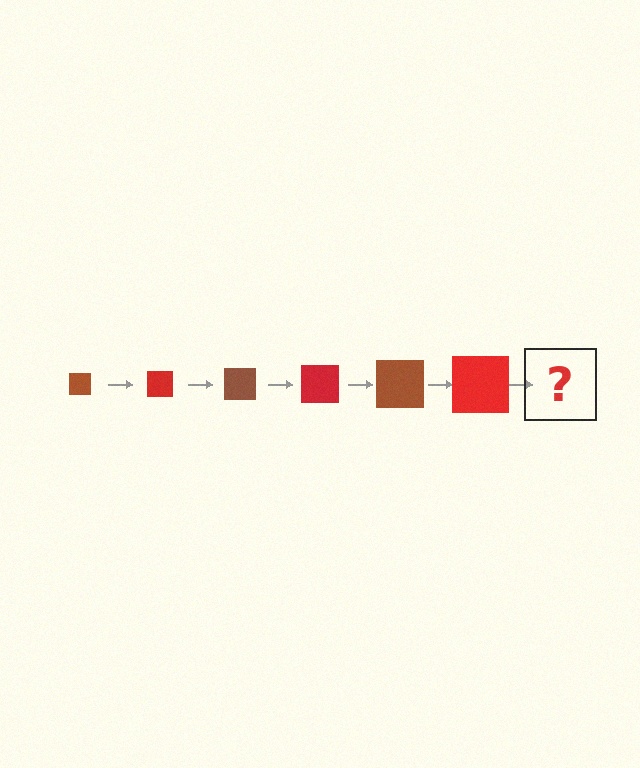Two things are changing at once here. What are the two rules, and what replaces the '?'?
The two rules are that the square grows larger each step and the color cycles through brown and red. The '?' should be a brown square, larger than the previous one.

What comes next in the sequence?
The next element should be a brown square, larger than the previous one.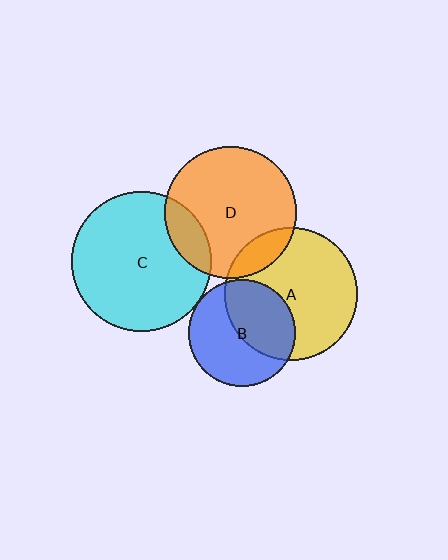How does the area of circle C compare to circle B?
Approximately 1.7 times.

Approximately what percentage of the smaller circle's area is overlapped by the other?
Approximately 15%.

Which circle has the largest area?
Circle C (cyan).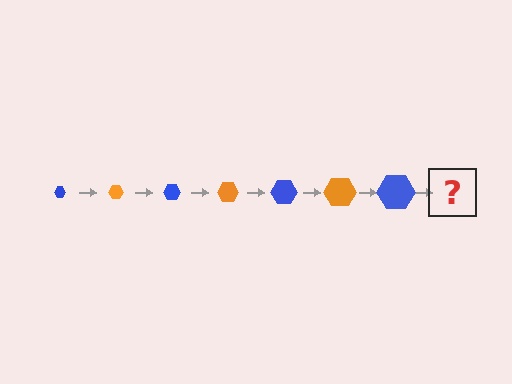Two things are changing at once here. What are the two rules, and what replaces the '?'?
The two rules are that the hexagon grows larger each step and the color cycles through blue and orange. The '?' should be an orange hexagon, larger than the previous one.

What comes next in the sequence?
The next element should be an orange hexagon, larger than the previous one.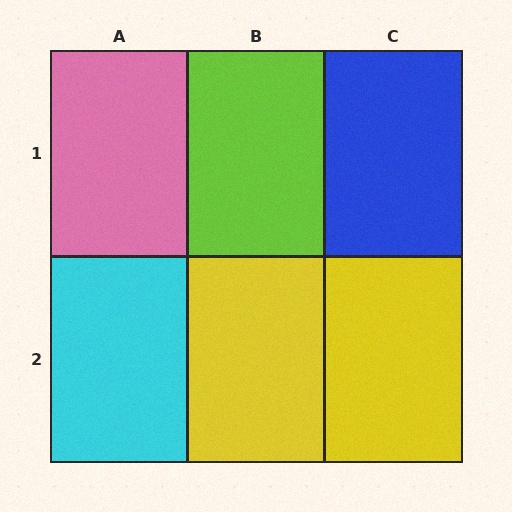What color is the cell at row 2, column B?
Yellow.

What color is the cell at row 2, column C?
Yellow.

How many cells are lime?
1 cell is lime.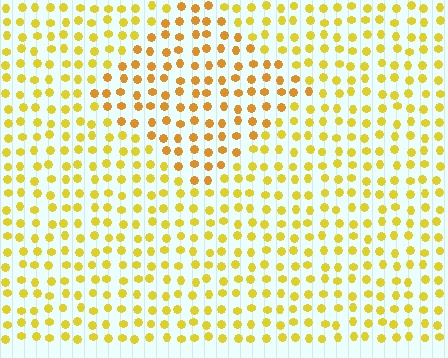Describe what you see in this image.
The image is filled with small yellow elements in a uniform arrangement. A diamond-shaped region is visible where the elements are tinted to a slightly different hue, forming a subtle color boundary.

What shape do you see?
I see a diamond.